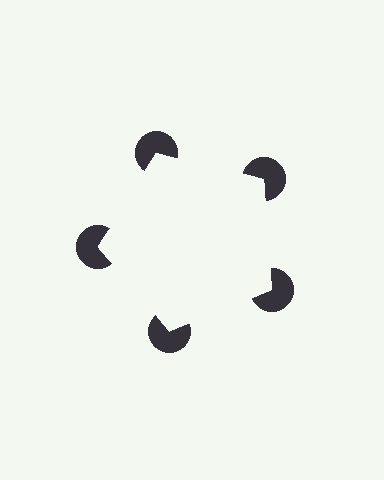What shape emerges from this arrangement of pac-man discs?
An illusory pentagon — its edges are inferred from the aligned wedge cuts in the pac-man discs, not physically drawn.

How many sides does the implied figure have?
5 sides.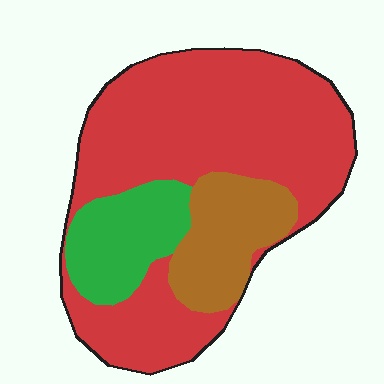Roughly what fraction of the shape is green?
Green covers about 15% of the shape.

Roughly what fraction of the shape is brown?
Brown takes up about one sixth (1/6) of the shape.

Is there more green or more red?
Red.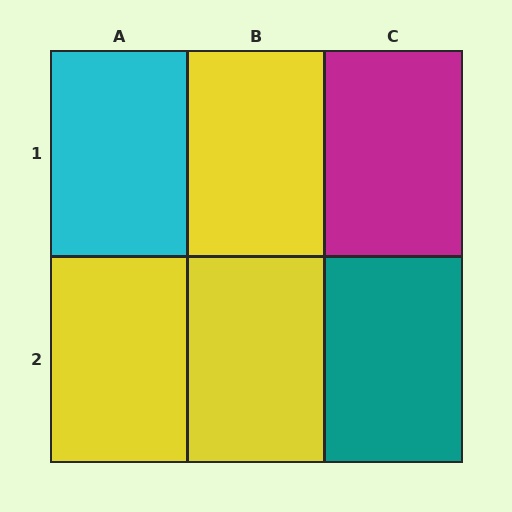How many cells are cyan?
1 cell is cyan.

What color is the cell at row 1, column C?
Magenta.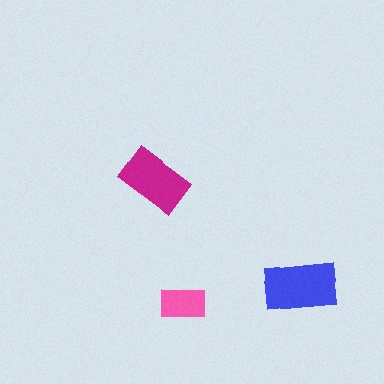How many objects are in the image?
There are 3 objects in the image.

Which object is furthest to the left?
The magenta rectangle is leftmost.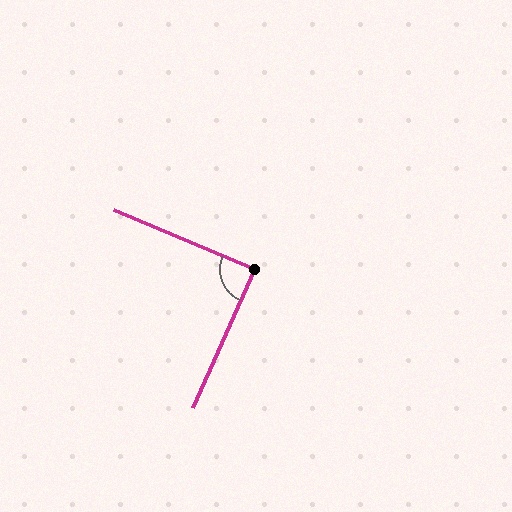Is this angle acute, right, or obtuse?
It is approximately a right angle.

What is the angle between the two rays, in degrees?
Approximately 89 degrees.